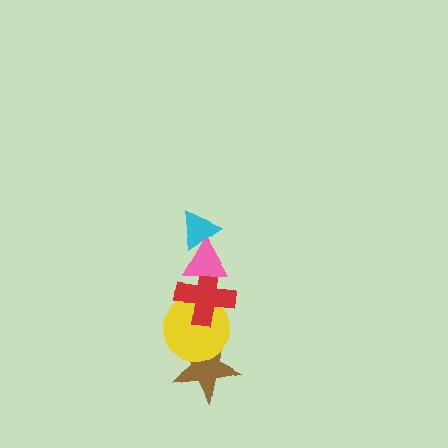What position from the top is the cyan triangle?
The cyan triangle is 1st from the top.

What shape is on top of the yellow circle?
The red cross is on top of the yellow circle.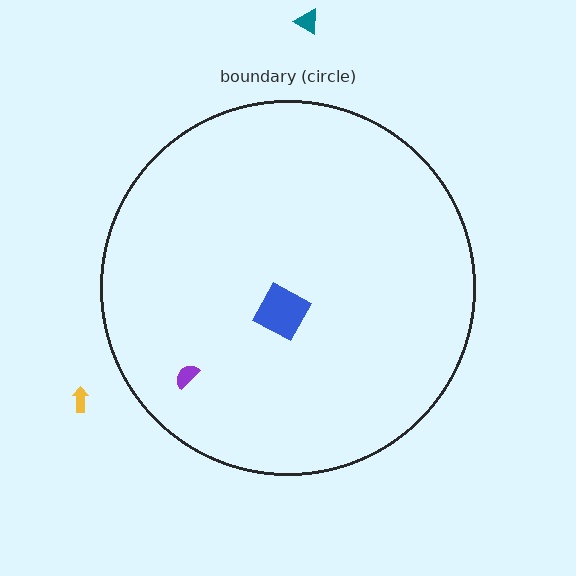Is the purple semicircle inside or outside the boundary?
Inside.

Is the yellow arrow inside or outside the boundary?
Outside.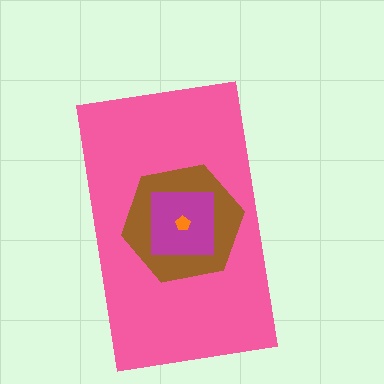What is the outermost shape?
The pink rectangle.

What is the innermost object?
The orange pentagon.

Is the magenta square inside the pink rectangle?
Yes.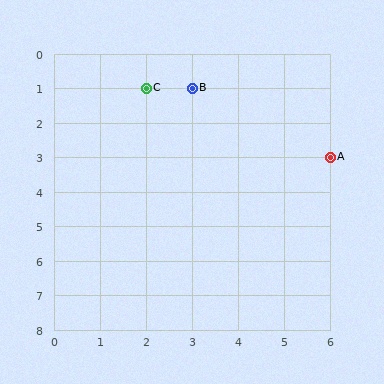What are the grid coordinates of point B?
Point B is at grid coordinates (3, 1).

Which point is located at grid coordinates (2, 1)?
Point C is at (2, 1).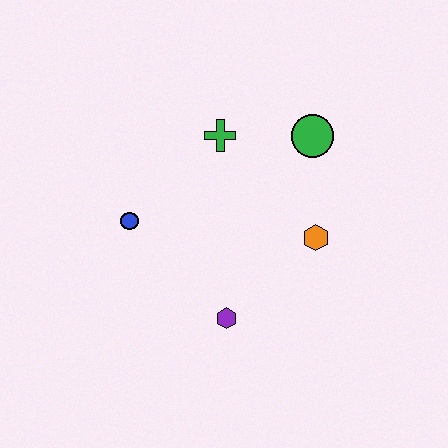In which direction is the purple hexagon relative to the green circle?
The purple hexagon is below the green circle.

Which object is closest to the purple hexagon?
The orange hexagon is closest to the purple hexagon.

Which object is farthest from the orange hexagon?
The blue circle is farthest from the orange hexagon.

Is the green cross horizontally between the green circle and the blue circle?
Yes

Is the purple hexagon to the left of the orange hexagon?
Yes